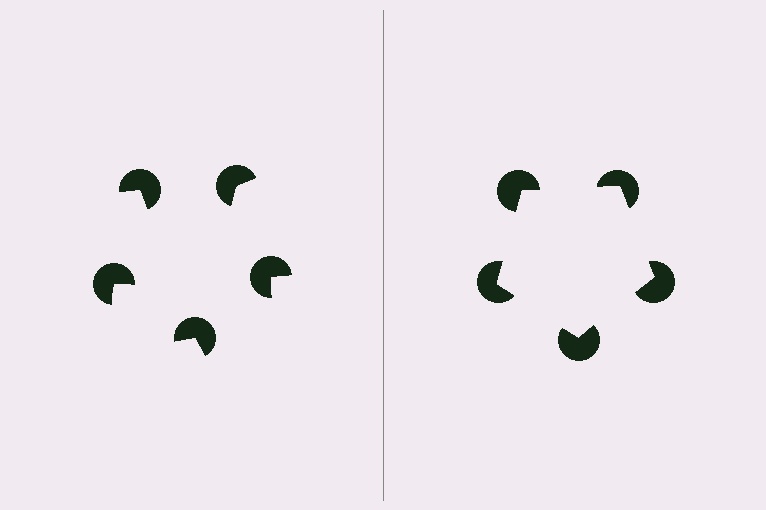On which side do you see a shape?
An illusory pentagon appears on the right side. On the left side the wedge cuts are rotated, so no coherent shape forms.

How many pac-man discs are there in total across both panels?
10 — 5 on each side.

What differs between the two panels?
The pac-man discs are positioned identically on both sides; only the wedge orientations differ. On the right they align to a pentagon; on the left they are misaligned.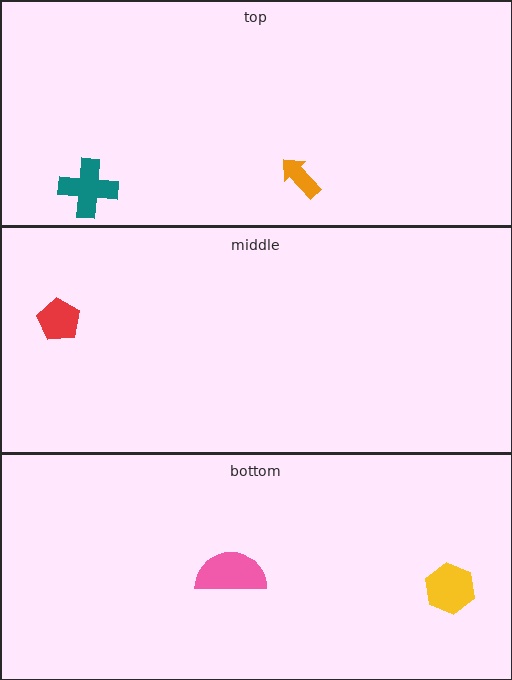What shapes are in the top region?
The teal cross, the orange arrow.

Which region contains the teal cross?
The top region.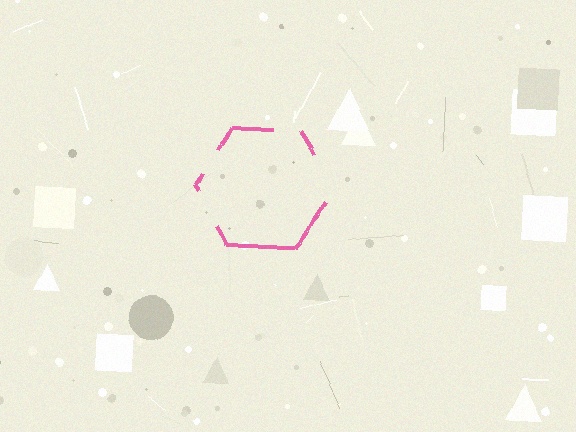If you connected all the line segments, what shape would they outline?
They would outline a hexagon.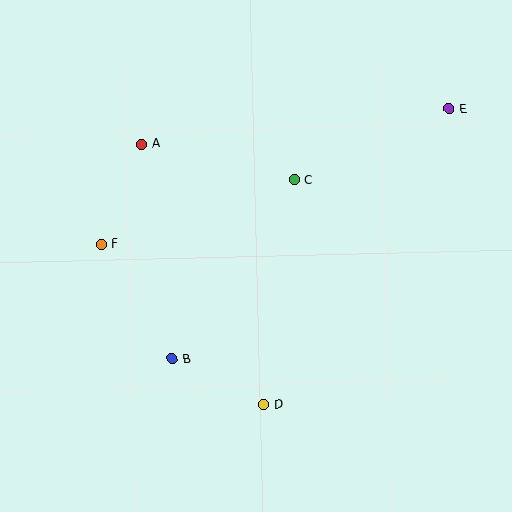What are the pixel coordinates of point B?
Point B is at (172, 359).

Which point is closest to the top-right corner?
Point E is closest to the top-right corner.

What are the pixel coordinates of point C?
Point C is at (294, 180).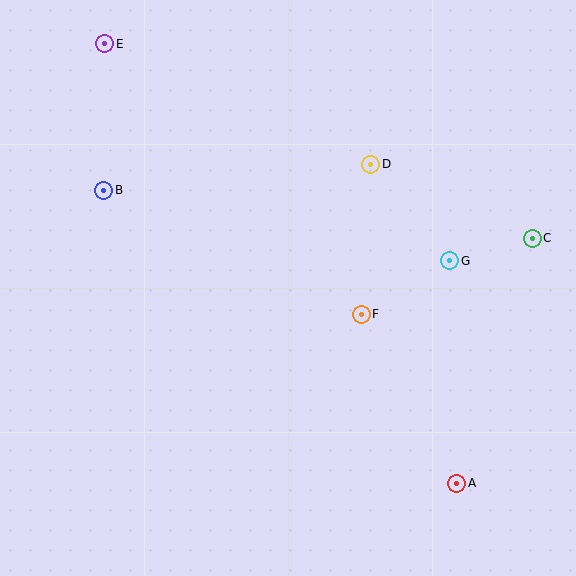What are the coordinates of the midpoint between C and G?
The midpoint between C and G is at (491, 249).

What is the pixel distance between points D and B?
The distance between D and B is 268 pixels.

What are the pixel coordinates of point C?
Point C is at (532, 238).